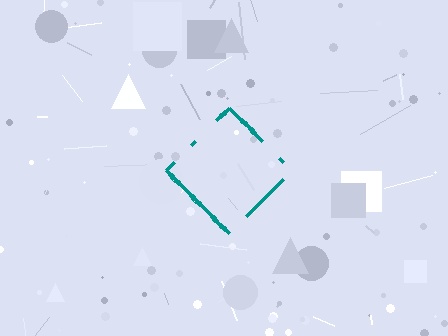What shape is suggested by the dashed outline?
The dashed outline suggests a diamond.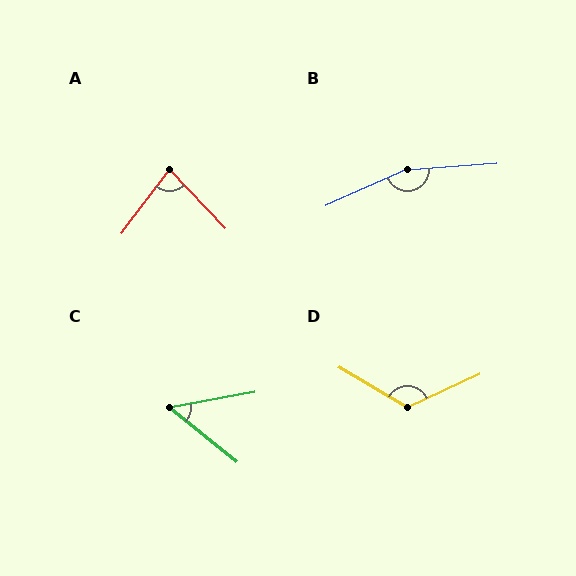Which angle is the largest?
B, at approximately 160 degrees.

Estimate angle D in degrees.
Approximately 124 degrees.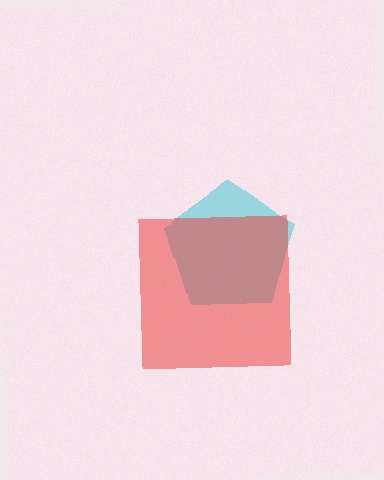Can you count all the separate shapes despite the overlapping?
Yes, there are 2 separate shapes.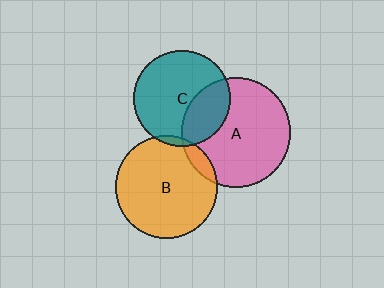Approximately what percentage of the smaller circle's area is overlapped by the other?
Approximately 5%.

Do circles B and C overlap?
Yes.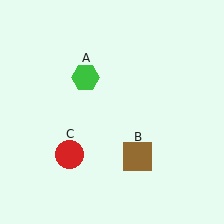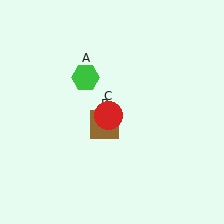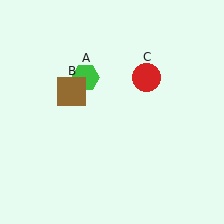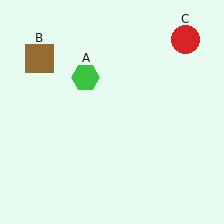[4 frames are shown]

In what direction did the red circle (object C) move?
The red circle (object C) moved up and to the right.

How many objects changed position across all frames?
2 objects changed position: brown square (object B), red circle (object C).